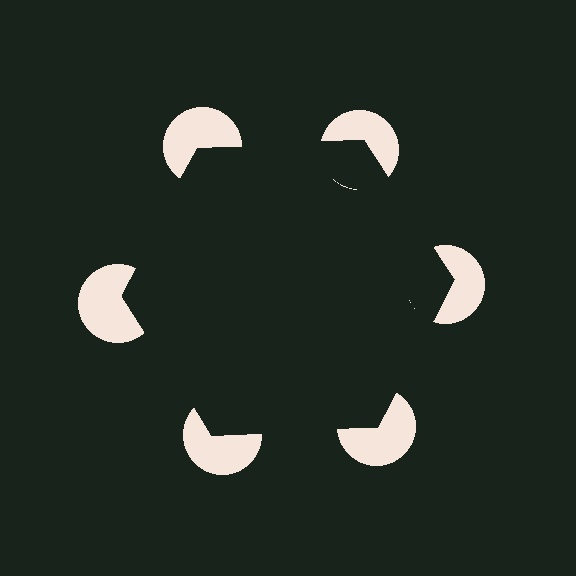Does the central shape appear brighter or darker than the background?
It typically appears slightly darker than the background, even though no actual brightness change is drawn.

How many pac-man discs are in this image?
There are 6 — one at each vertex of the illusory hexagon.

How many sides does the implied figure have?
6 sides.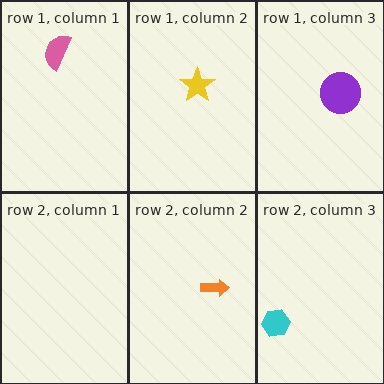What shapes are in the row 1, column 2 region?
The yellow star.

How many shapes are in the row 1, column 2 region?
1.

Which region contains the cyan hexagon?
The row 2, column 3 region.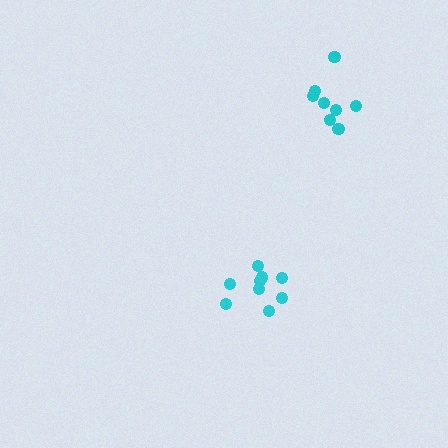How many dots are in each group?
Group 1: 8 dots, Group 2: 9 dots (17 total).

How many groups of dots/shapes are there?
There are 2 groups.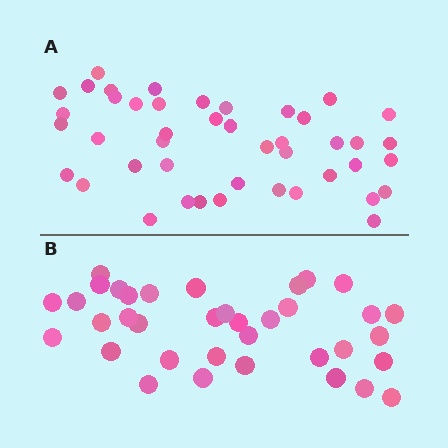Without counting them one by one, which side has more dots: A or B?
Region A (the top region) has more dots.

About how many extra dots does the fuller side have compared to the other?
Region A has roughly 8 or so more dots than region B.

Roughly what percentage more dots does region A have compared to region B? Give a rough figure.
About 20% more.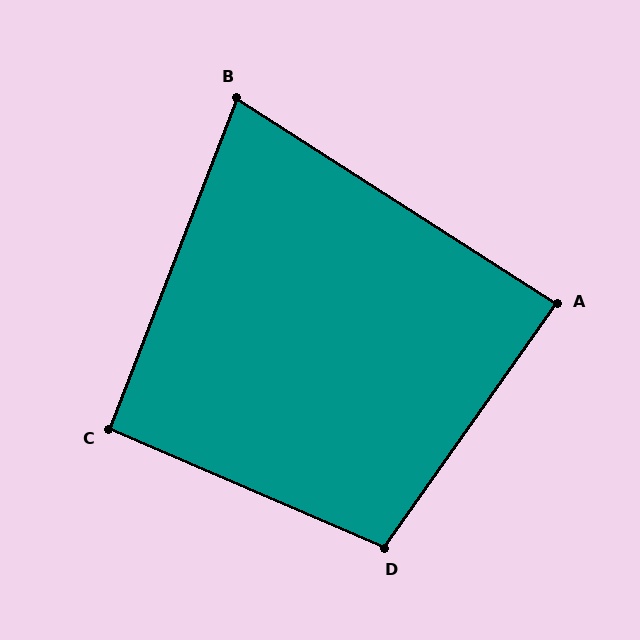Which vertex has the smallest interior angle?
B, at approximately 78 degrees.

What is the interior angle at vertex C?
Approximately 92 degrees (approximately right).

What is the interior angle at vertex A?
Approximately 88 degrees (approximately right).